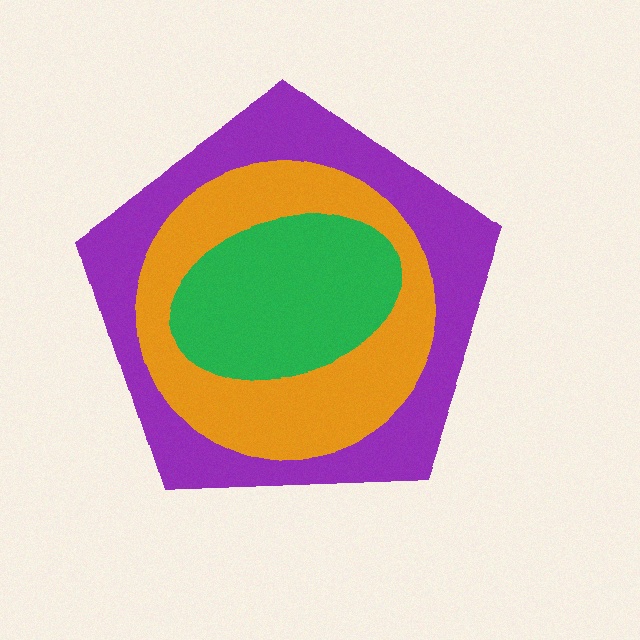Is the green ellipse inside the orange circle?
Yes.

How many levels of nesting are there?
3.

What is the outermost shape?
The purple pentagon.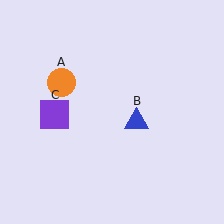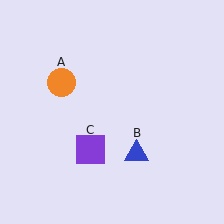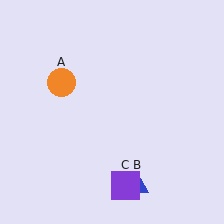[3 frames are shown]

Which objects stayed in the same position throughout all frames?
Orange circle (object A) remained stationary.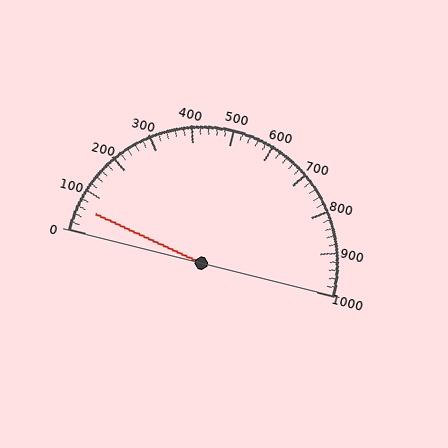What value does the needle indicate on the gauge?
The needle indicates approximately 60.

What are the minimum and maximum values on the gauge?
The gauge ranges from 0 to 1000.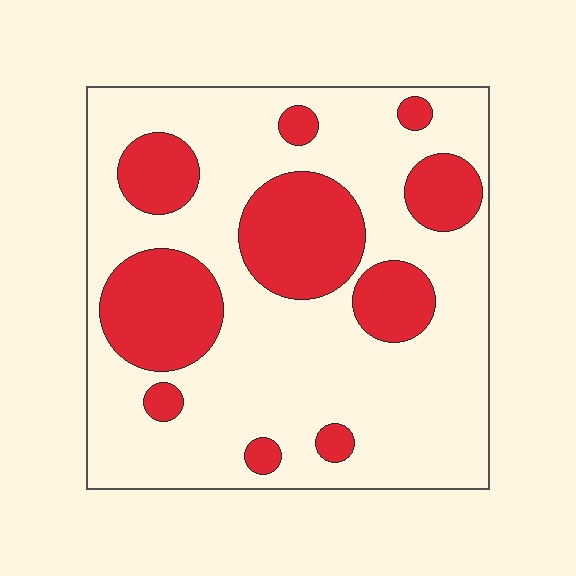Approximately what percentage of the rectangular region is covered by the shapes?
Approximately 30%.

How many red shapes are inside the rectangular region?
10.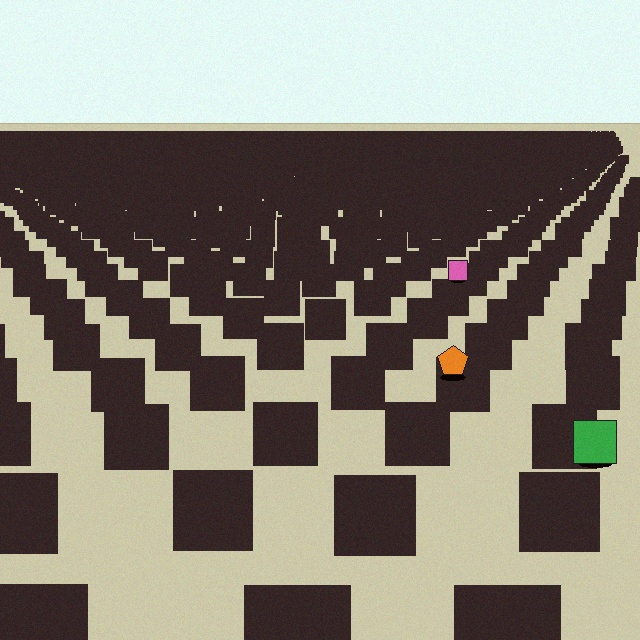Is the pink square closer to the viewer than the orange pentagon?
No. The orange pentagon is closer — you can tell from the texture gradient: the ground texture is coarser near it.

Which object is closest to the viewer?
The green square is closest. The texture marks near it are larger and more spread out.